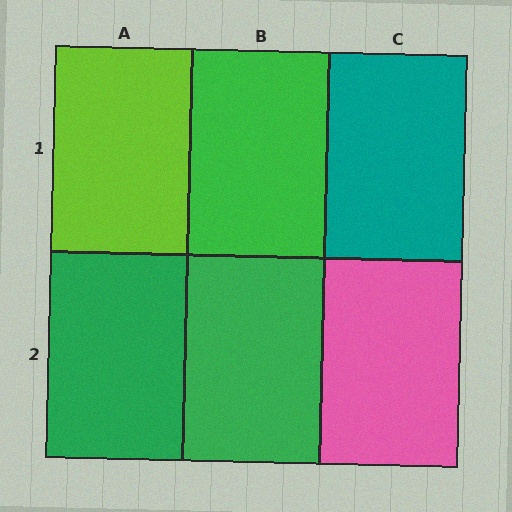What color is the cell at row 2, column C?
Pink.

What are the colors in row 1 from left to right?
Lime, green, teal.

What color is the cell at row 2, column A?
Green.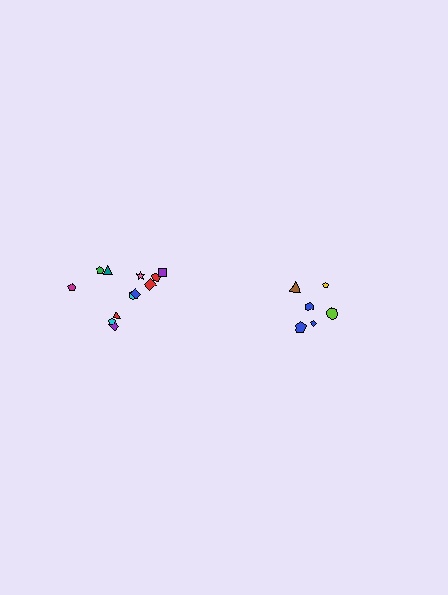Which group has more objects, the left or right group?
The left group.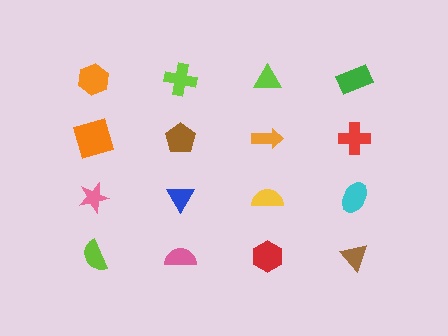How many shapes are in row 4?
4 shapes.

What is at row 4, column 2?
A pink semicircle.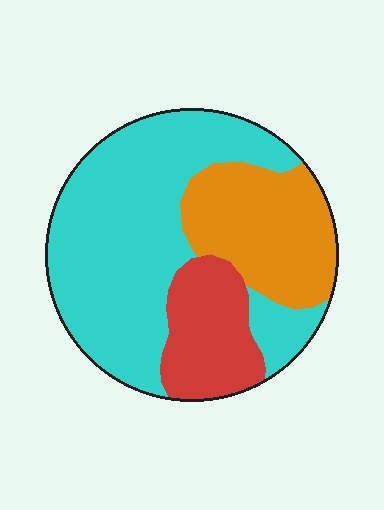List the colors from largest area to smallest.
From largest to smallest: cyan, orange, red.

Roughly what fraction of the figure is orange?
Orange covers about 25% of the figure.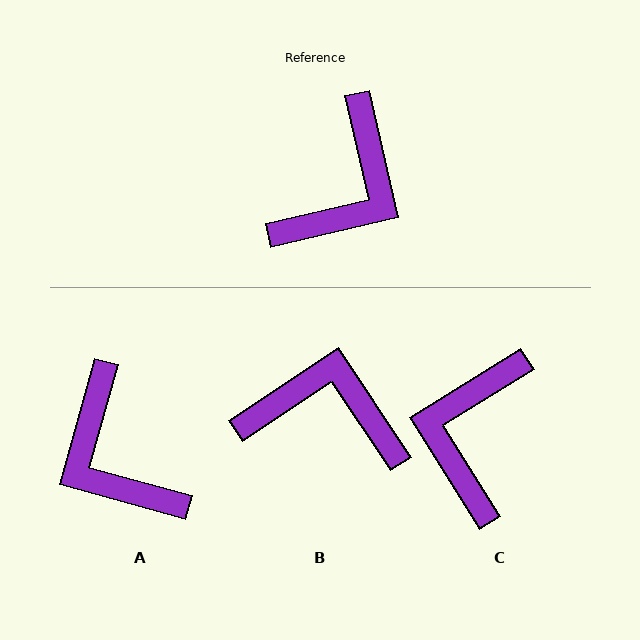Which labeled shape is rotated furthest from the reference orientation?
C, about 161 degrees away.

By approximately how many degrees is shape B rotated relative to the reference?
Approximately 111 degrees counter-clockwise.